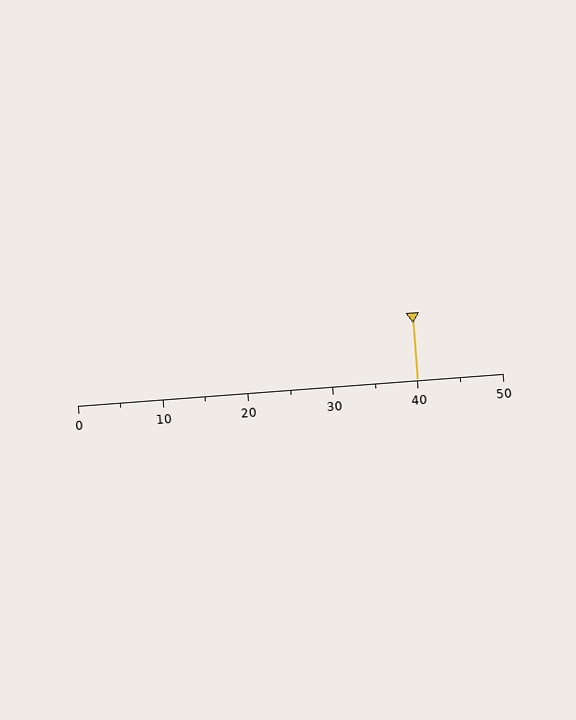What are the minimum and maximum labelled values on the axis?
The axis runs from 0 to 50.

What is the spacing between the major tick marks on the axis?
The major ticks are spaced 10 apart.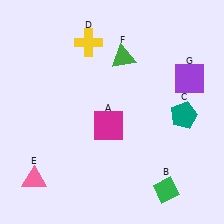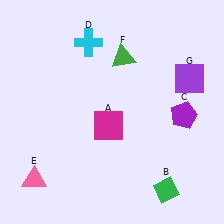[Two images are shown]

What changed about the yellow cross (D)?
In Image 1, D is yellow. In Image 2, it changed to cyan.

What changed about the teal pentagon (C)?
In Image 1, C is teal. In Image 2, it changed to purple.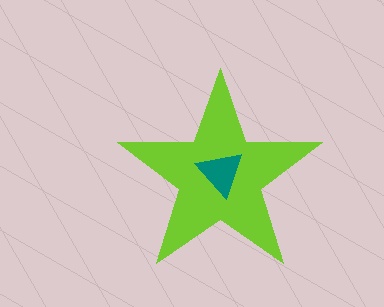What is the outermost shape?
The lime star.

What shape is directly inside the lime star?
The teal triangle.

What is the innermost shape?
The teal triangle.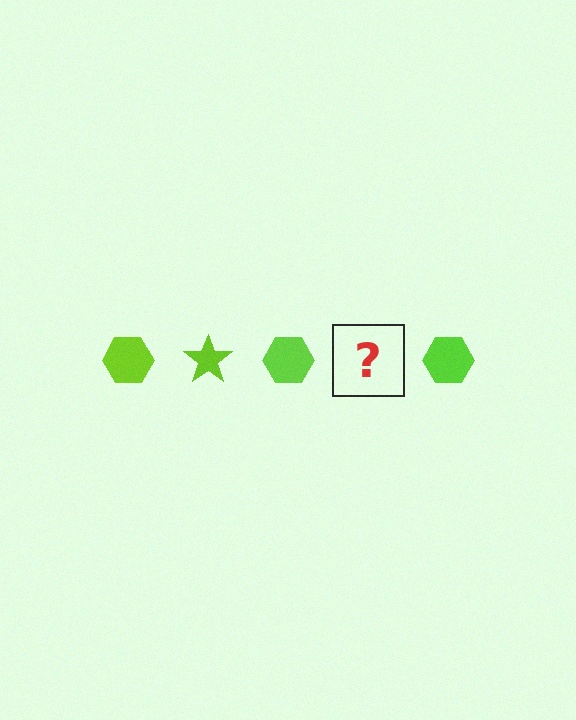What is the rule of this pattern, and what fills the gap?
The rule is that the pattern cycles through hexagon, star shapes in lime. The gap should be filled with a lime star.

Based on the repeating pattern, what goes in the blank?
The blank should be a lime star.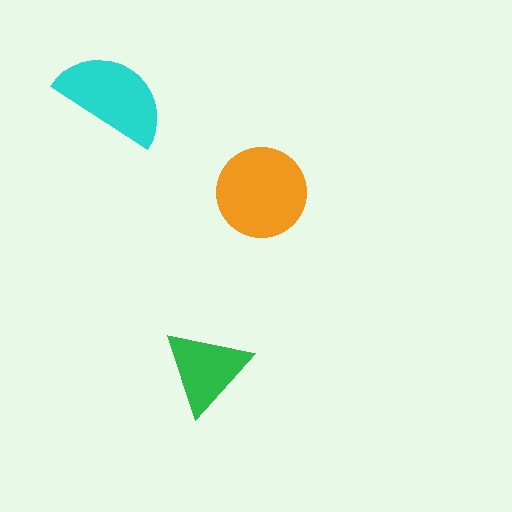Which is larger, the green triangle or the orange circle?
The orange circle.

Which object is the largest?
The orange circle.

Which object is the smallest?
The green triangle.